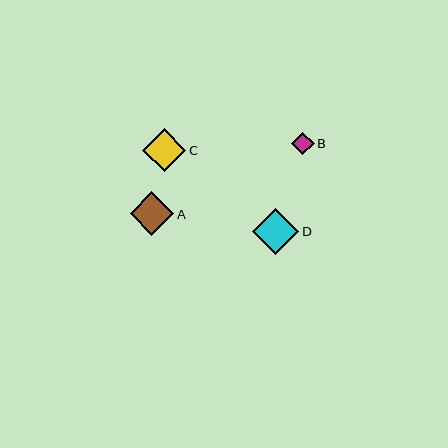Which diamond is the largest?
Diamond D is the largest with a size of approximately 46 pixels.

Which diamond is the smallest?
Diamond B is the smallest with a size of approximately 23 pixels.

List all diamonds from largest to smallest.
From largest to smallest: D, A, C, B.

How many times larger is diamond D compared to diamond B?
Diamond D is approximately 2.0 times the size of diamond B.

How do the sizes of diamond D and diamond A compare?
Diamond D and diamond A are approximately the same size.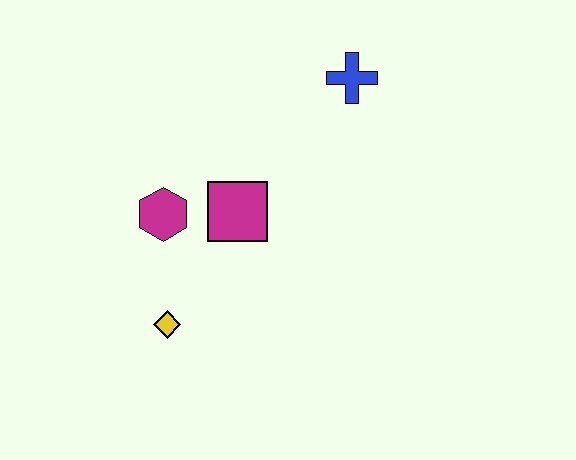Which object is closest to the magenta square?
The magenta hexagon is closest to the magenta square.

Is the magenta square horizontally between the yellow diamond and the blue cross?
Yes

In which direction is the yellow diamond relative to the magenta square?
The yellow diamond is below the magenta square.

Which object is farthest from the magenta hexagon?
The blue cross is farthest from the magenta hexagon.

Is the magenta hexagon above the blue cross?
No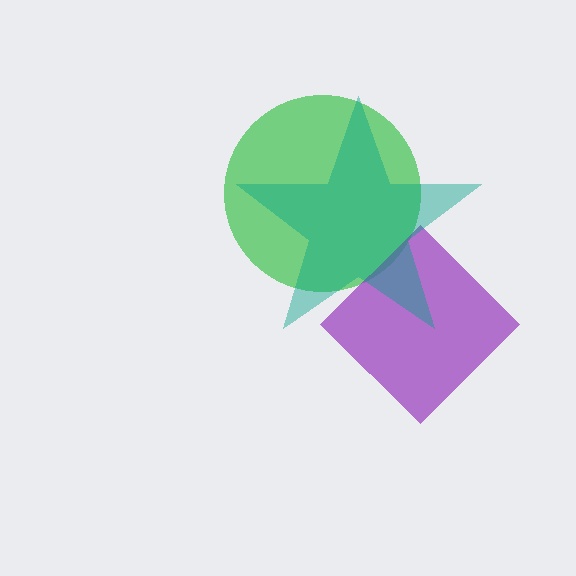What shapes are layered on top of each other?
The layered shapes are: a green circle, a purple diamond, a teal star.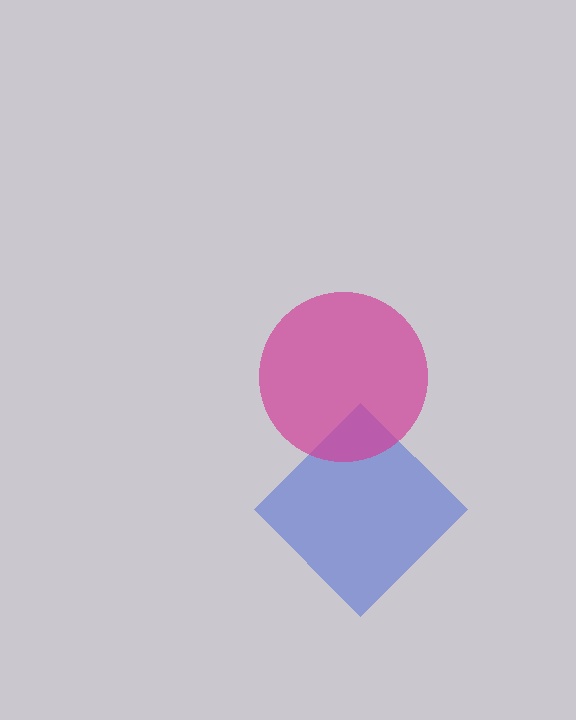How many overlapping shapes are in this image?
There are 2 overlapping shapes in the image.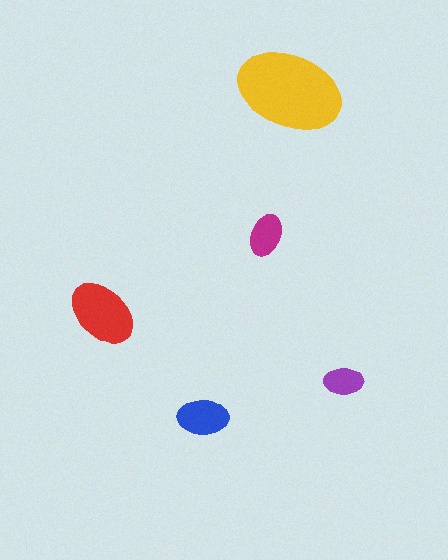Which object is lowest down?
The blue ellipse is bottommost.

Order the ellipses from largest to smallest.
the yellow one, the red one, the blue one, the magenta one, the purple one.